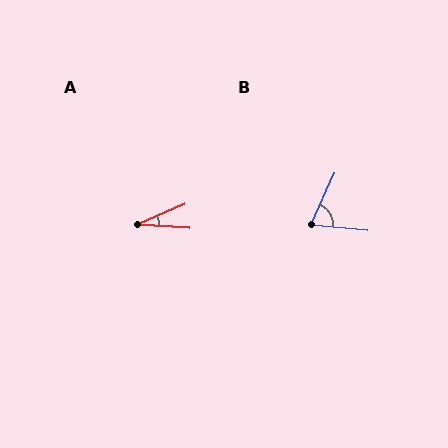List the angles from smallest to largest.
A (27°), B (71°).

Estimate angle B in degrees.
Approximately 71 degrees.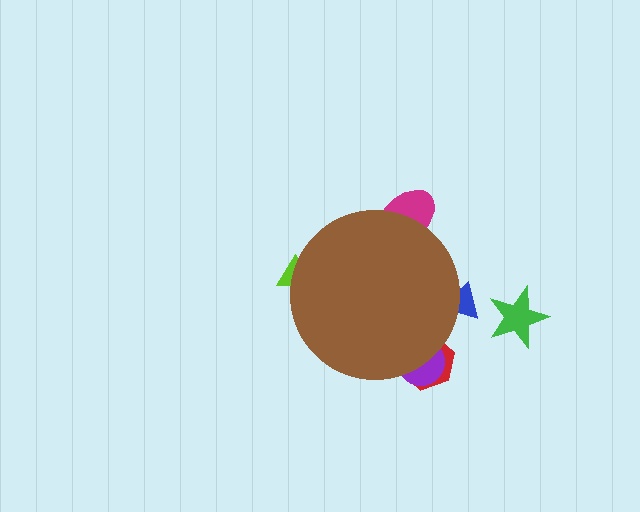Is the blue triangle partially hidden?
Yes, the blue triangle is partially hidden behind the brown circle.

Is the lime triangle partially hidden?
Yes, the lime triangle is partially hidden behind the brown circle.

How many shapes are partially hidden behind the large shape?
5 shapes are partially hidden.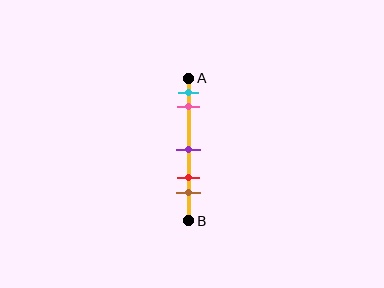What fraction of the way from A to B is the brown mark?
The brown mark is approximately 80% (0.8) of the way from A to B.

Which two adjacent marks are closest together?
The cyan and pink marks are the closest adjacent pair.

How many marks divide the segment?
There are 5 marks dividing the segment.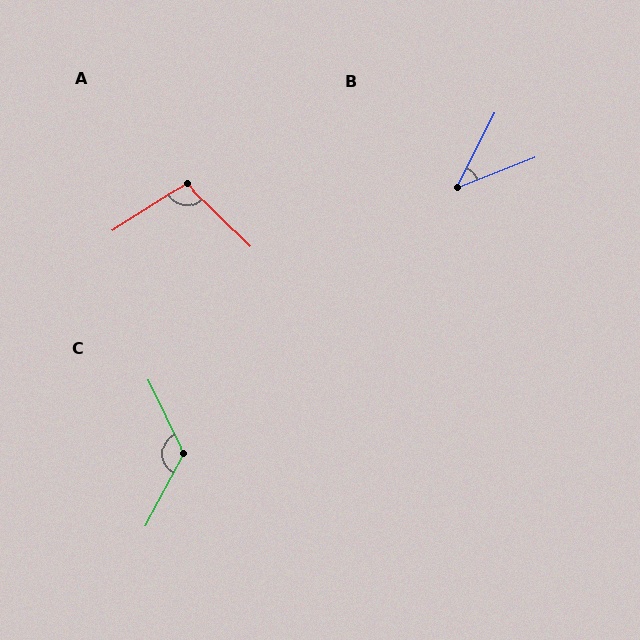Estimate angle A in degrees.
Approximately 103 degrees.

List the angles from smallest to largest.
B (42°), A (103°), C (126°).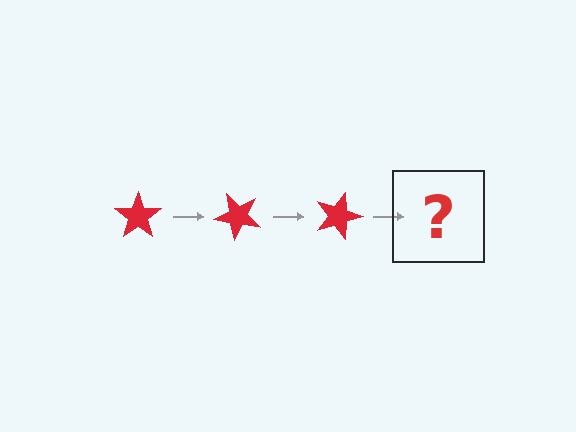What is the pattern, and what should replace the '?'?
The pattern is that the star rotates 45 degrees each step. The '?' should be a red star rotated 135 degrees.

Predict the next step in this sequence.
The next step is a red star rotated 135 degrees.